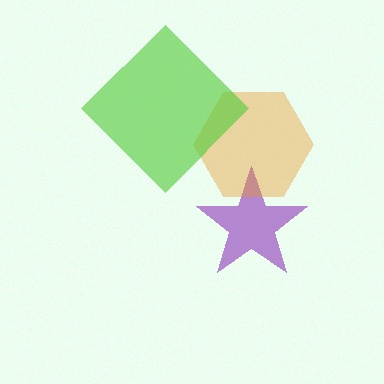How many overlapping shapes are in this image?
There are 3 overlapping shapes in the image.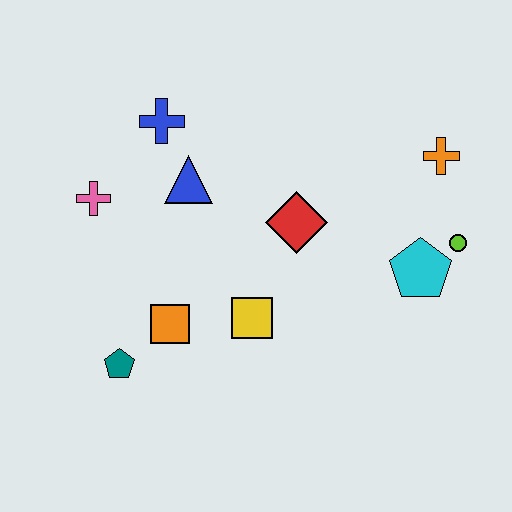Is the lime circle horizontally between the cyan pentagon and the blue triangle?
No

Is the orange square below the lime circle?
Yes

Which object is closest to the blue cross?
The blue triangle is closest to the blue cross.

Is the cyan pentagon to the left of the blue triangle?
No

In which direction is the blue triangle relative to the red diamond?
The blue triangle is to the left of the red diamond.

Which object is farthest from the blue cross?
The lime circle is farthest from the blue cross.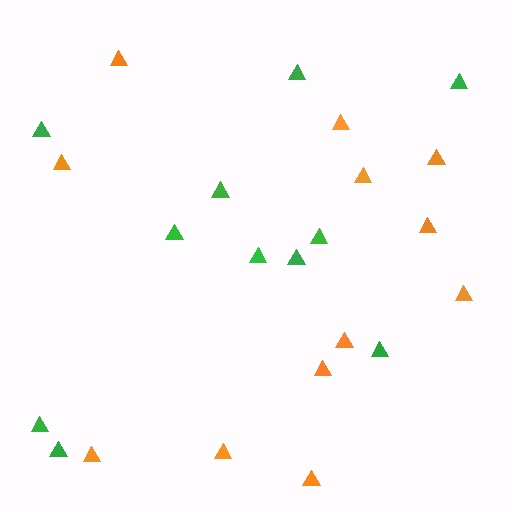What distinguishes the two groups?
There are 2 groups: one group of green triangles (11) and one group of orange triangles (12).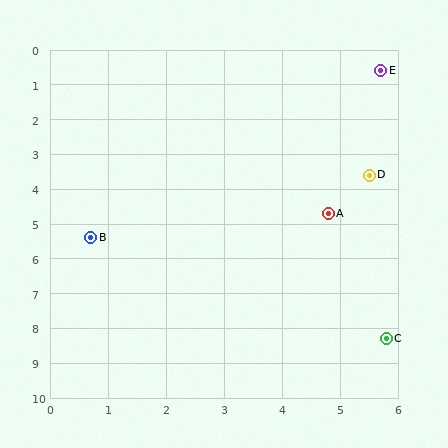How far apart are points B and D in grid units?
Points B and D are about 5.1 grid units apart.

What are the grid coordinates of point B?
Point B is at approximately (0.7, 5.4).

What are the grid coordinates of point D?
Point D is at approximately (5.5, 3.6).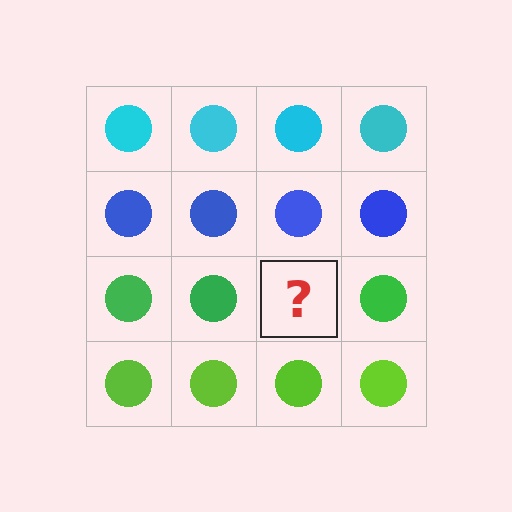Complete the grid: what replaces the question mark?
The question mark should be replaced with a green circle.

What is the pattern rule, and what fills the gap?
The rule is that each row has a consistent color. The gap should be filled with a green circle.